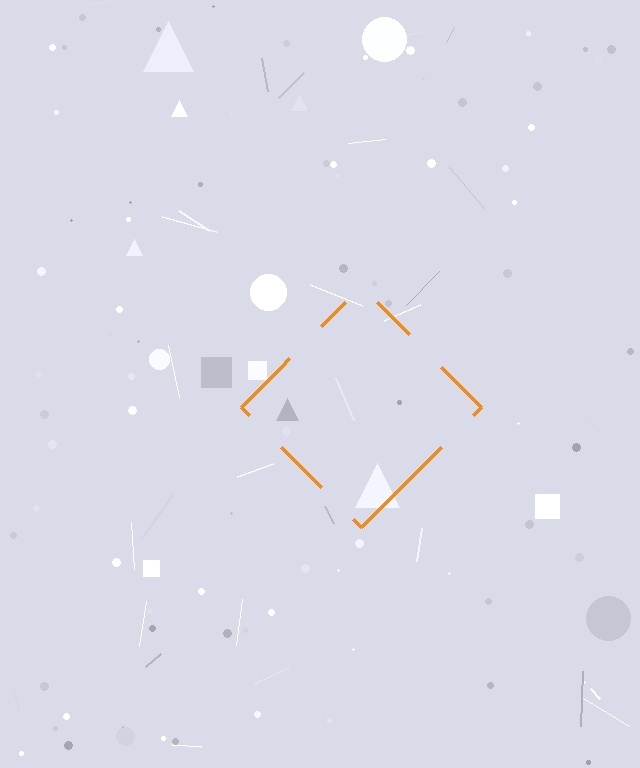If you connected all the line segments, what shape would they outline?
They would outline a diamond.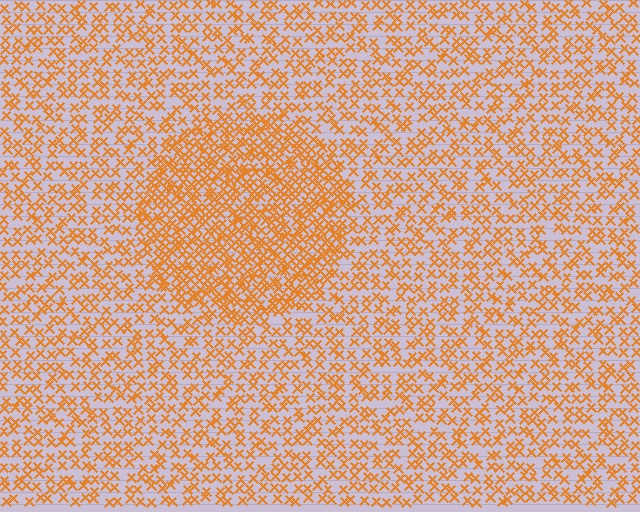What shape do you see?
I see a circle.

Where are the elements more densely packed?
The elements are more densely packed inside the circle boundary.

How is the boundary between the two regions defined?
The boundary is defined by a change in element density (approximately 1.9x ratio). All elements are the same color, size, and shape.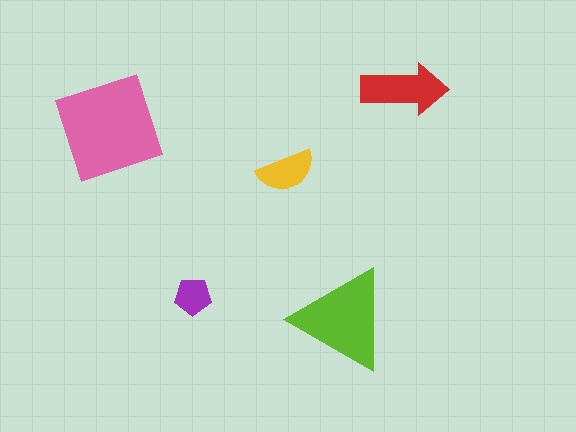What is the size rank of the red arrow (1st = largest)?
3rd.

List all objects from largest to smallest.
The pink diamond, the lime triangle, the red arrow, the yellow semicircle, the purple pentagon.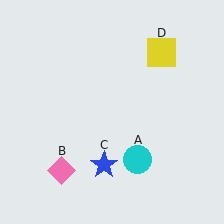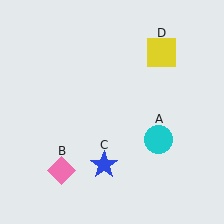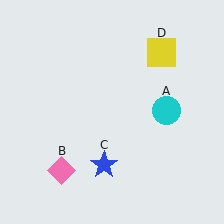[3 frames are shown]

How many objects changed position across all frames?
1 object changed position: cyan circle (object A).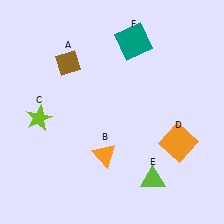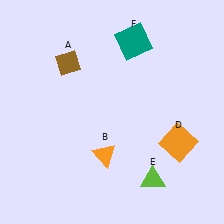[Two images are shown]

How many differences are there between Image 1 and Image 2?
There is 1 difference between the two images.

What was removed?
The lime star (C) was removed in Image 2.